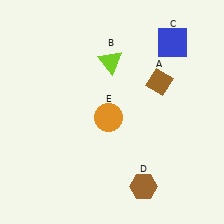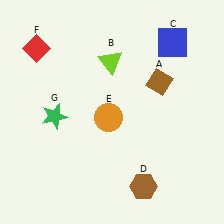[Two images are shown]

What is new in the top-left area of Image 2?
A red diamond (F) was added in the top-left area of Image 2.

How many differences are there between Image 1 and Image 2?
There are 2 differences between the two images.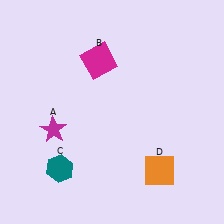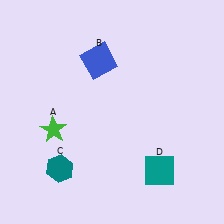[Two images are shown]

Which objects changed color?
A changed from magenta to green. B changed from magenta to blue. D changed from orange to teal.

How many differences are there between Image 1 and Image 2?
There are 3 differences between the two images.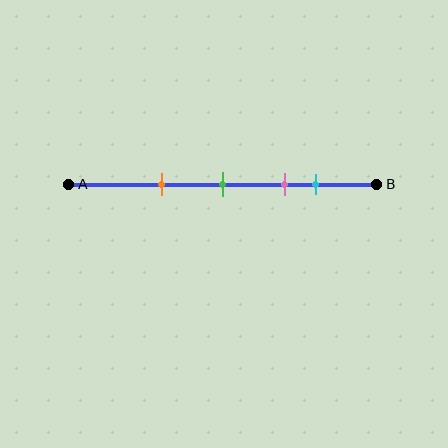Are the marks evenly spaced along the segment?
No, the marks are not evenly spaced.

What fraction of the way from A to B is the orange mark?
The orange mark is approximately 30% (0.3) of the way from A to B.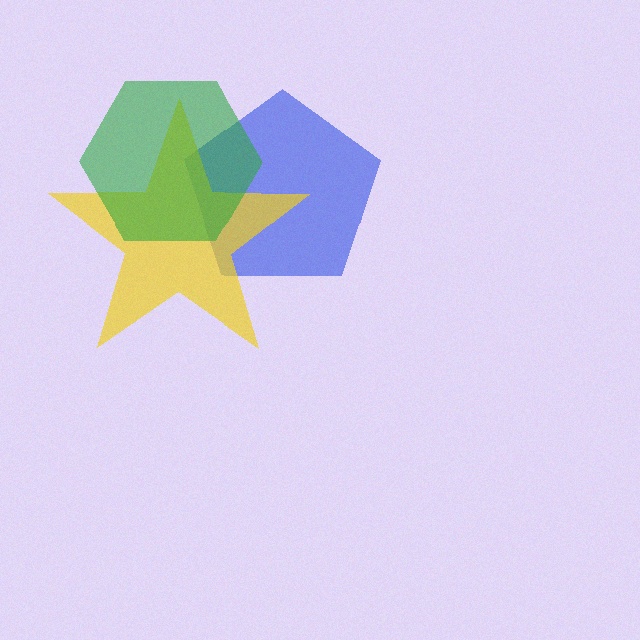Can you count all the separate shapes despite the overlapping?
Yes, there are 3 separate shapes.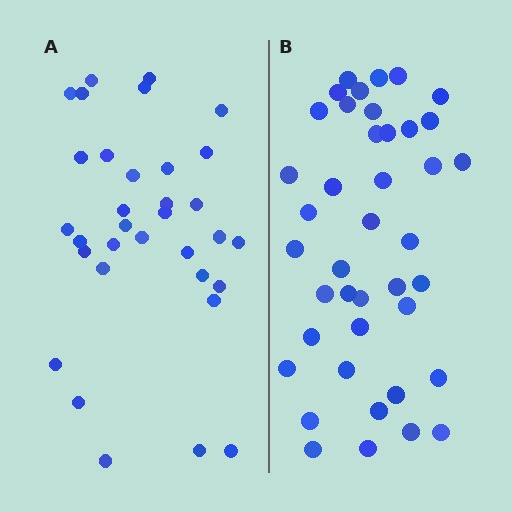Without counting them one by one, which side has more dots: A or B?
Region B (the right region) has more dots.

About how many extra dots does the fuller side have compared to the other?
Region B has roughly 8 or so more dots than region A.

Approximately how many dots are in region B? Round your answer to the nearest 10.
About 40 dots. (The exact count is 41, which rounds to 40.)